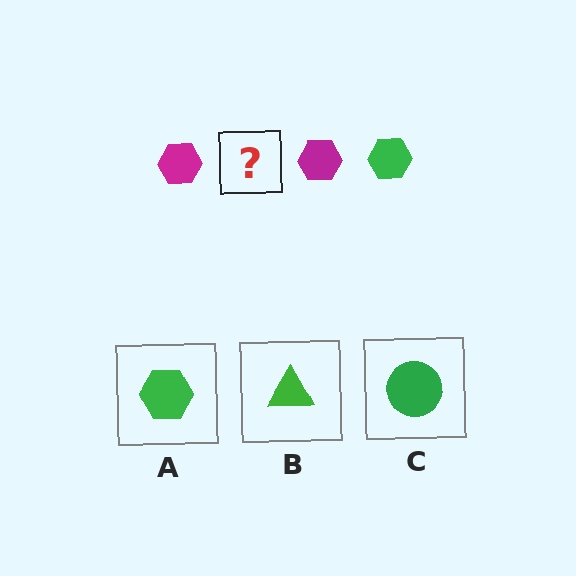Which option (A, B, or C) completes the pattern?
A.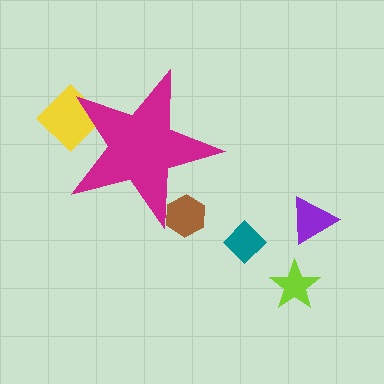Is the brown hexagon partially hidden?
Yes, the brown hexagon is partially hidden behind the magenta star.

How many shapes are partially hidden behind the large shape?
2 shapes are partially hidden.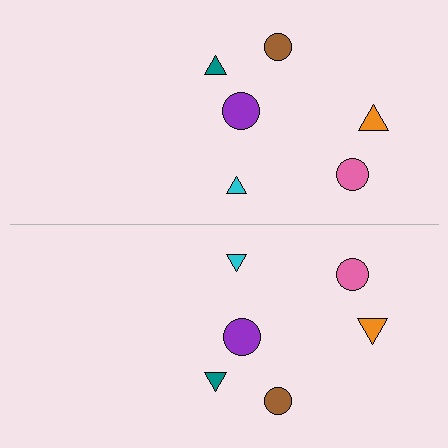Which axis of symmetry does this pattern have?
The pattern has a horizontal axis of symmetry running through the center of the image.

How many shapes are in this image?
There are 12 shapes in this image.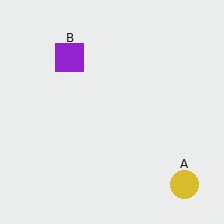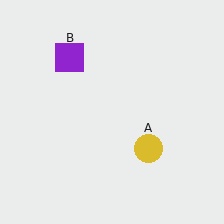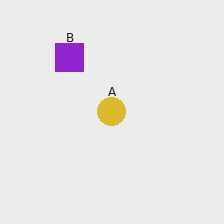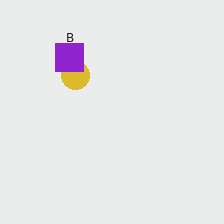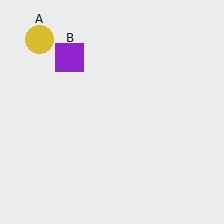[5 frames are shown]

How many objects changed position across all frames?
1 object changed position: yellow circle (object A).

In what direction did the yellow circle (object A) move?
The yellow circle (object A) moved up and to the left.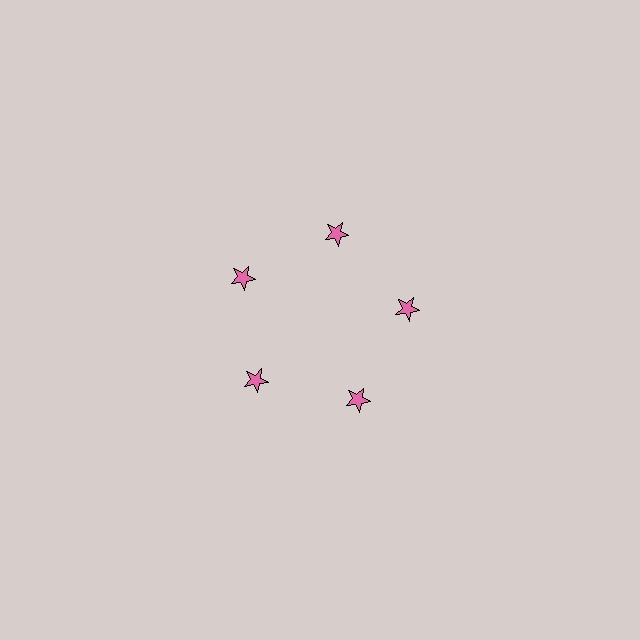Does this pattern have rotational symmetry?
Yes, this pattern has 5-fold rotational symmetry. It looks the same after rotating 72 degrees around the center.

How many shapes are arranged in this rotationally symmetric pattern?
There are 5 shapes, arranged in 5 groups of 1.